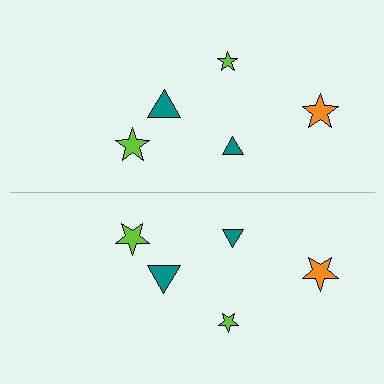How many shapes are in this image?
There are 10 shapes in this image.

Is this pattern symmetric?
Yes, this pattern has bilateral (reflection) symmetry.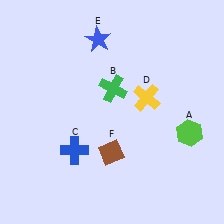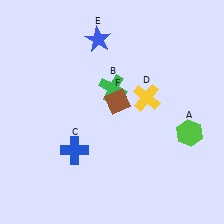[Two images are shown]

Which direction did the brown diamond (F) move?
The brown diamond (F) moved up.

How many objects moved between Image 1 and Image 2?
1 object moved between the two images.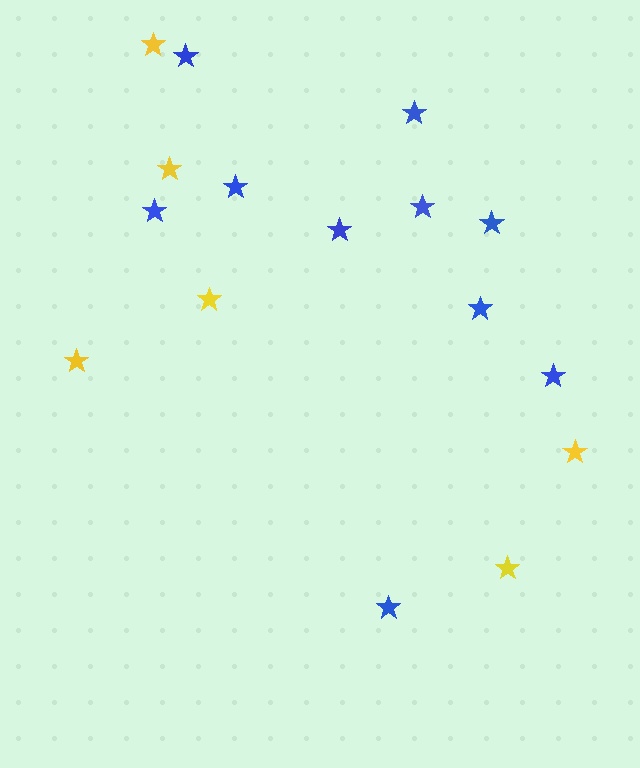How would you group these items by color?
There are 2 groups: one group of blue stars (10) and one group of yellow stars (6).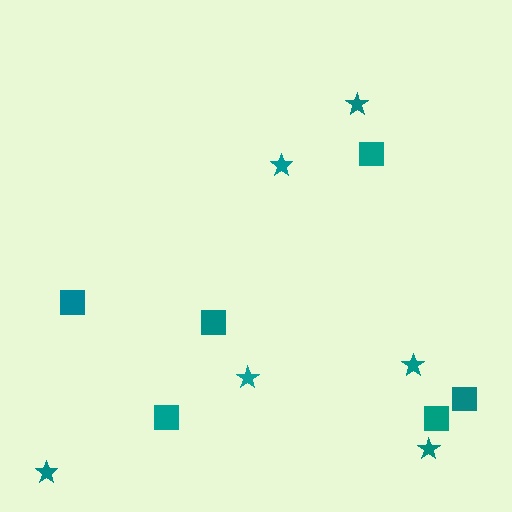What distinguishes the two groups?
There are 2 groups: one group of stars (6) and one group of squares (6).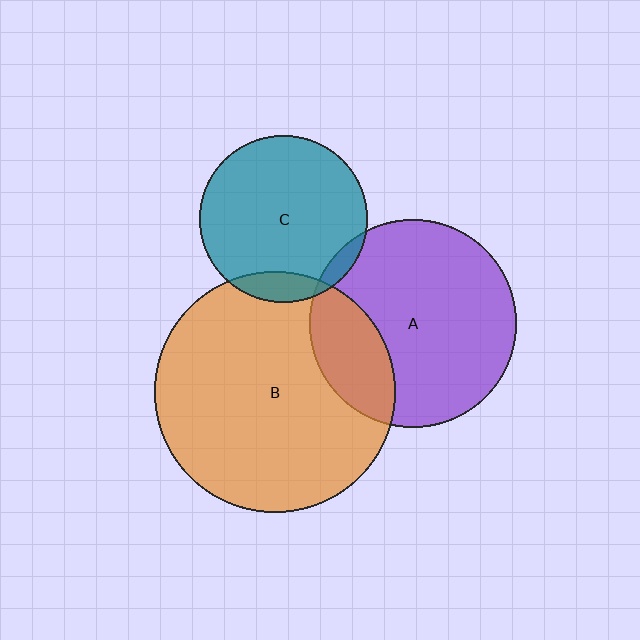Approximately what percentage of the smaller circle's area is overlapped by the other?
Approximately 5%.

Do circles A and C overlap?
Yes.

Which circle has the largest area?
Circle B (orange).